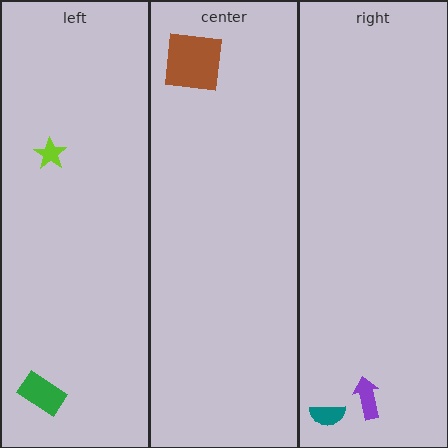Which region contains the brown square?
The center region.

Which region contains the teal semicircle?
The right region.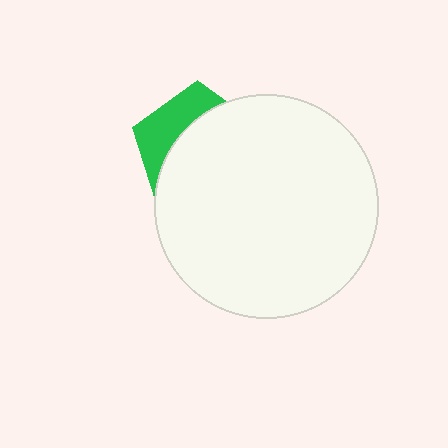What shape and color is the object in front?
The object in front is a white circle.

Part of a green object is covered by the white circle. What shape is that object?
It is a pentagon.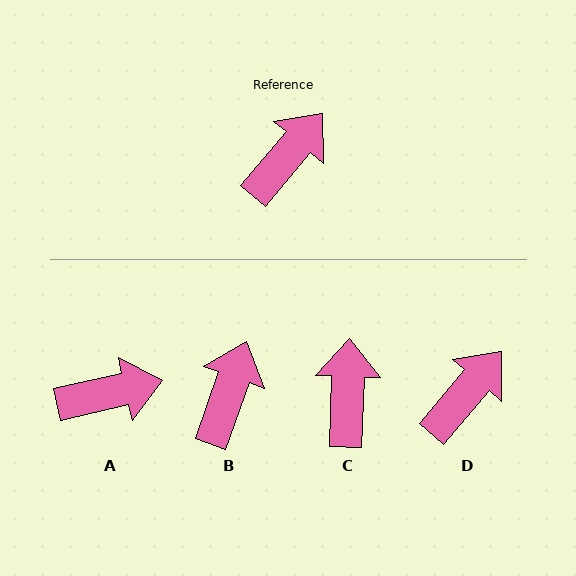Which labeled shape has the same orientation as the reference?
D.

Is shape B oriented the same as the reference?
No, it is off by about 21 degrees.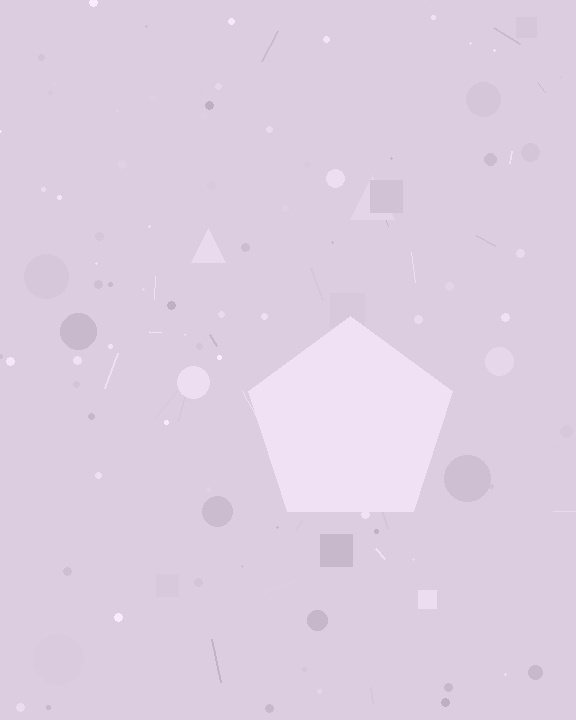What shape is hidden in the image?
A pentagon is hidden in the image.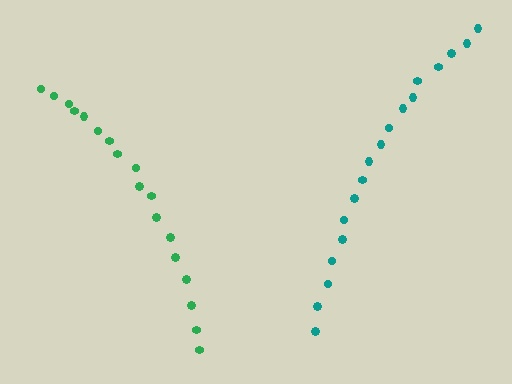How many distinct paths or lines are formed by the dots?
There are 2 distinct paths.